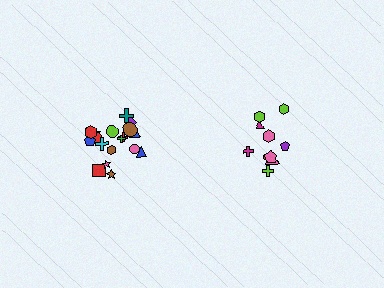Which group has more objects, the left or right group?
The left group.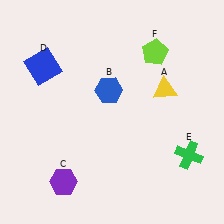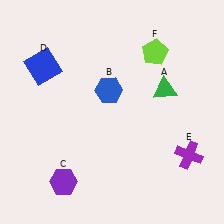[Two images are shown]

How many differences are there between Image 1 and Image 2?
There are 2 differences between the two images.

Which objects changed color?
A changed from yellow to green. E changed from green to purple.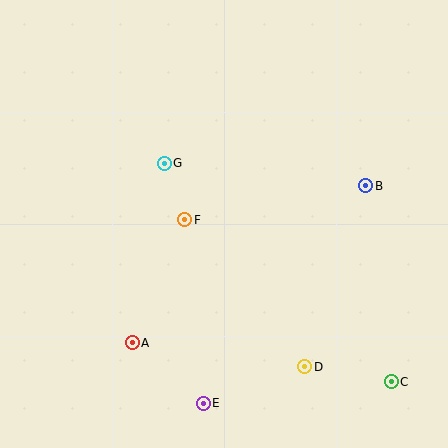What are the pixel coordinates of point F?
Point F is at (185, 220).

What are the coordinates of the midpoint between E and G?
The midpoint between E and G is at (184, 283).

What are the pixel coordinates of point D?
Point D is at (305, 367).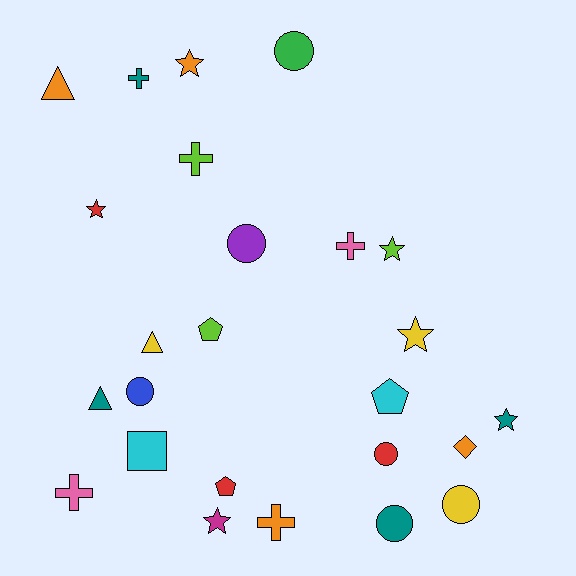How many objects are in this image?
There are 25 objects.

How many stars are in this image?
There are 6 stars.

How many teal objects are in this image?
There are 4 teal objects.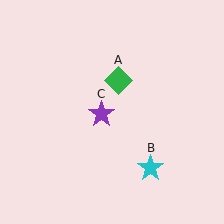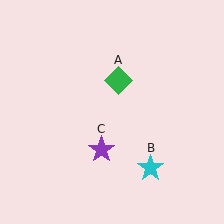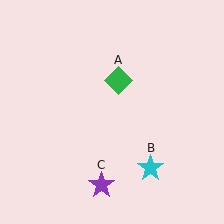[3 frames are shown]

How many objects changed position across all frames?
1 object changed position: purple star (object C).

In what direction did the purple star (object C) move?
The purple star (object C) moved down.